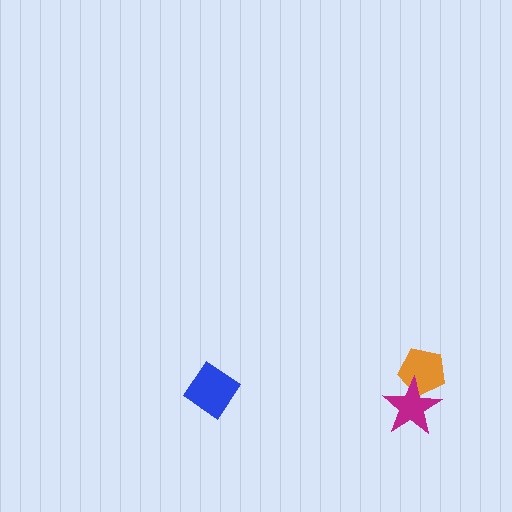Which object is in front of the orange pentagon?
The magenta star is in front of the orange pentagon.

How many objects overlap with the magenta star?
1 object overlaps with the magenta star.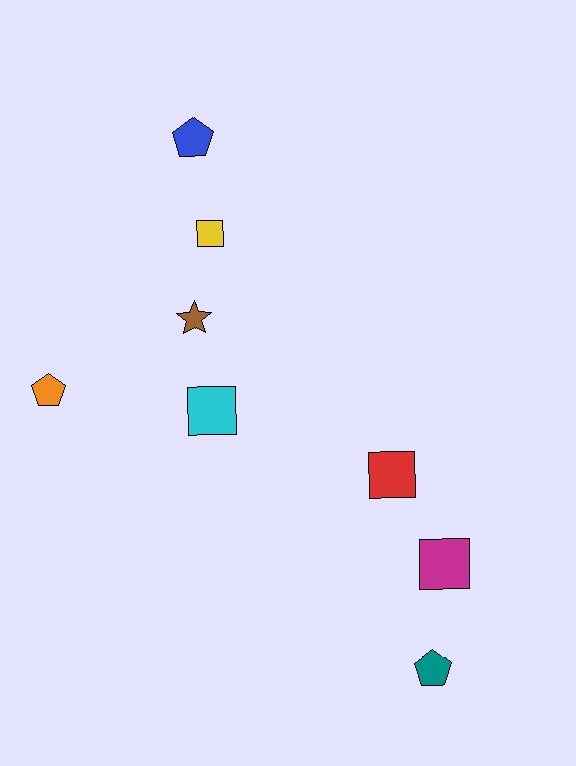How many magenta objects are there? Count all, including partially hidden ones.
There is 1 magenta object.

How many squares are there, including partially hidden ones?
There are 4 squares.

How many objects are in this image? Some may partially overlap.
There are 8 objects.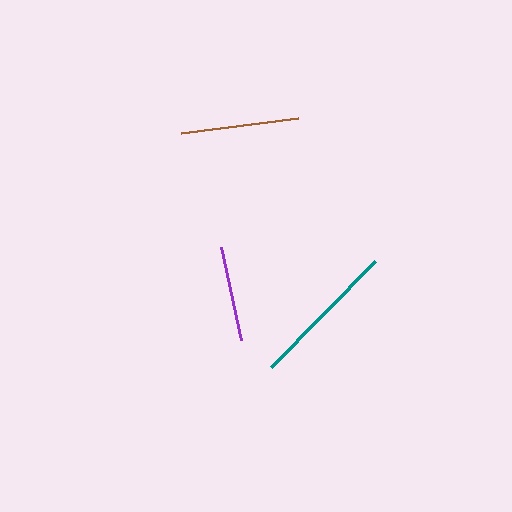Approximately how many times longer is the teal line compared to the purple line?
The teal line is approximately 1.6 times the length of the purple line.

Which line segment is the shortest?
The purple line is the shortest at approximately 96 pixels.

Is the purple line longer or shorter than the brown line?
The brown line is longer than the purple line.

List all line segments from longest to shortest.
From longest to shortest: teal, brown, purple.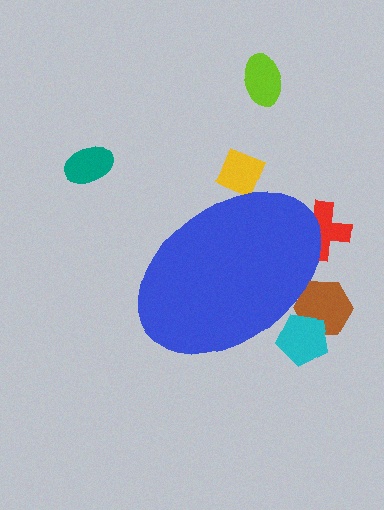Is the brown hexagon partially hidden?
Yes, the brown hexagon is partially hidden behind the blue ellipse.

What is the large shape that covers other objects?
A blue ellipse.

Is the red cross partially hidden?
Yes, the red cross is partially hidden behind the blue ellipse.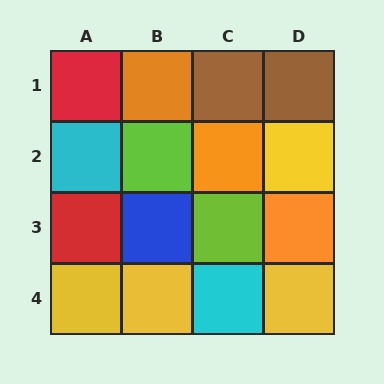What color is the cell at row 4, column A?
Yellow.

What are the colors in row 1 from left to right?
Red, orange, brown, brown.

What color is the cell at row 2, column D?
Yellow.